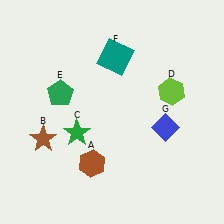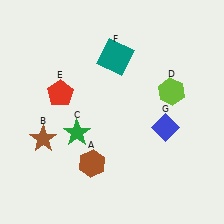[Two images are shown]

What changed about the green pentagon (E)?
In Image 1, E is green. In Image 2, it changed to red.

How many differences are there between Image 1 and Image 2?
There is 1 difference between the two images.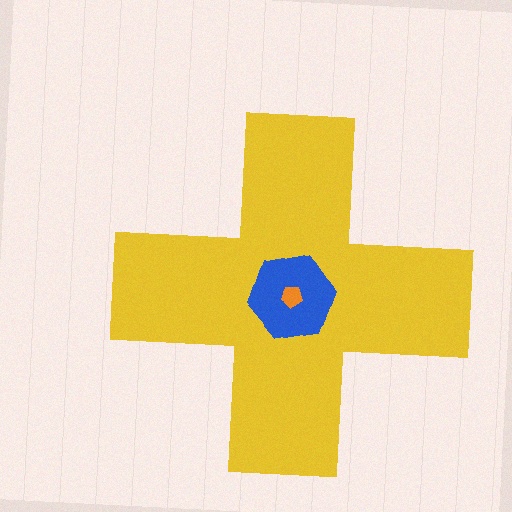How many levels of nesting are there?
3.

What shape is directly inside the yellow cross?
The blue hexagon.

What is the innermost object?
The orange pentagon.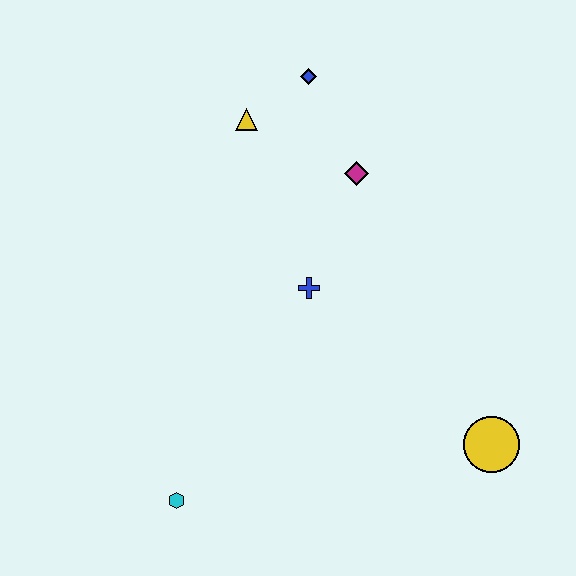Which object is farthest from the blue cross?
The cyan hexagon is farthest from the blue cross.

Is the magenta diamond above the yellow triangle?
No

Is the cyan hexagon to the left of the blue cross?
Yes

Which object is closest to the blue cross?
The magenta diamond is closest to the blue cross.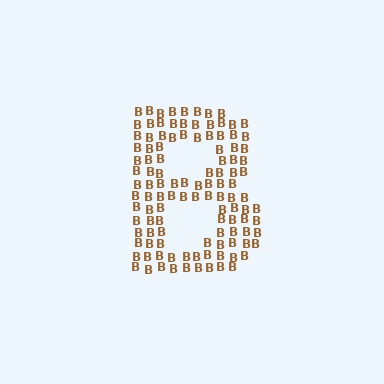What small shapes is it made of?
It is made of small letter B's.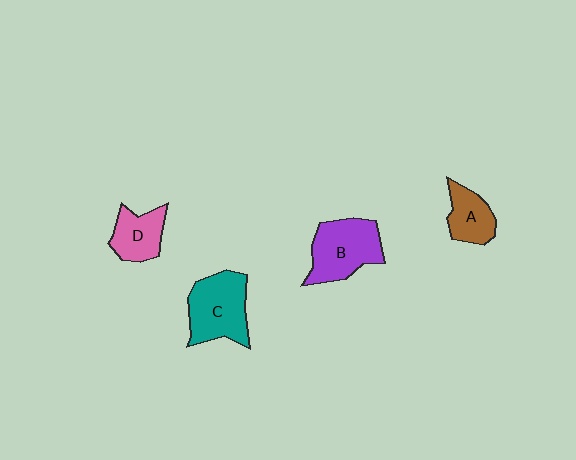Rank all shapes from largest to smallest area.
From largest to smallest: C (teal), B (purple), D (pink), A (brown).